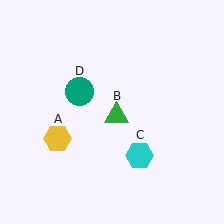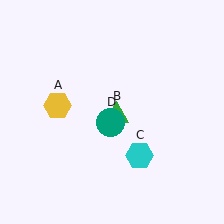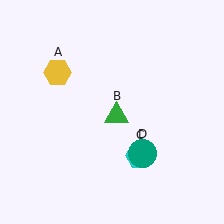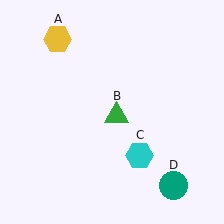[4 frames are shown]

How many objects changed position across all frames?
2 objects changed position: yellow hexagon (object A), teal circle (object D).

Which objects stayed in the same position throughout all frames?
Green triangle (object B) and cyan hexagon (object C) remained stationary.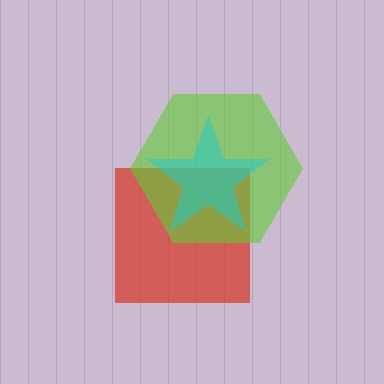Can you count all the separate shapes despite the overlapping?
Yes, there are 3 separate shapes.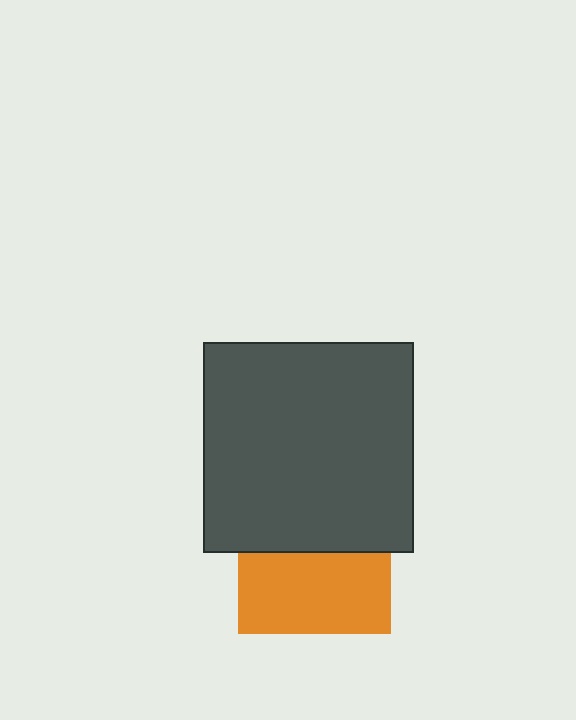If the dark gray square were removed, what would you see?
You would see the complete orange square.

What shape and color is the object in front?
The object in front is a dark gray square.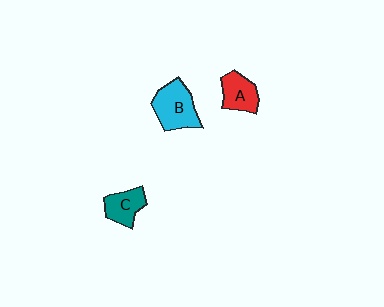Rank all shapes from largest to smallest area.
From largest to smallest: B (cyan), A (red), C (teal).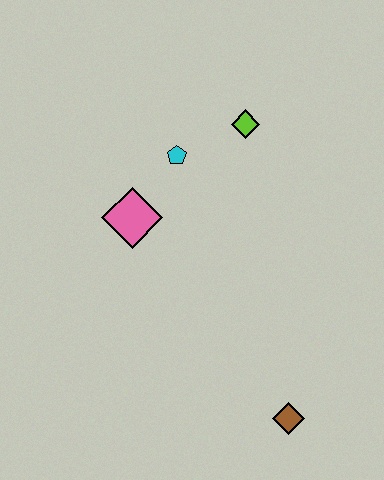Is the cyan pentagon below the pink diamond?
No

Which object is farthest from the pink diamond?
The brown diamond is farthest from the pink diamond.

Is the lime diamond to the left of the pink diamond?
No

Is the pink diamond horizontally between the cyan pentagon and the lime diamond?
No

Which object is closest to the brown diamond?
The pink diamond is closest to the brown diamond.